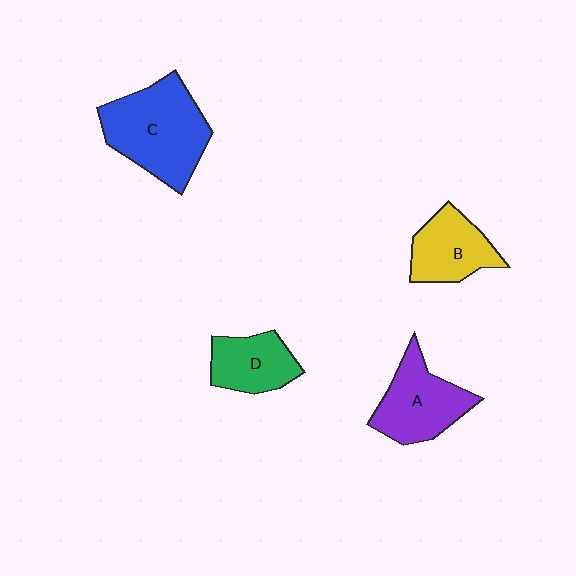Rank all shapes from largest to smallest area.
From largest to smallest: C (blue), A (purple), B (yellow), D (green).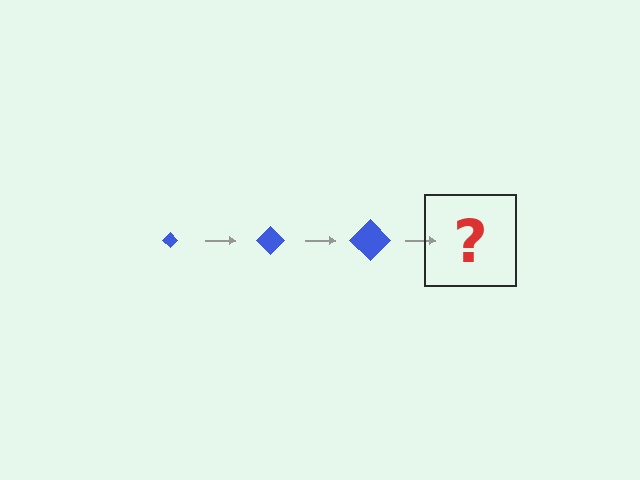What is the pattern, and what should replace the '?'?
The pattern is that the diamond gets progressively larger each step. The '?' should be a blue diamond, larger than the previous one.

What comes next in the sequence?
The next element should be a blue diamond, larger than the previous one.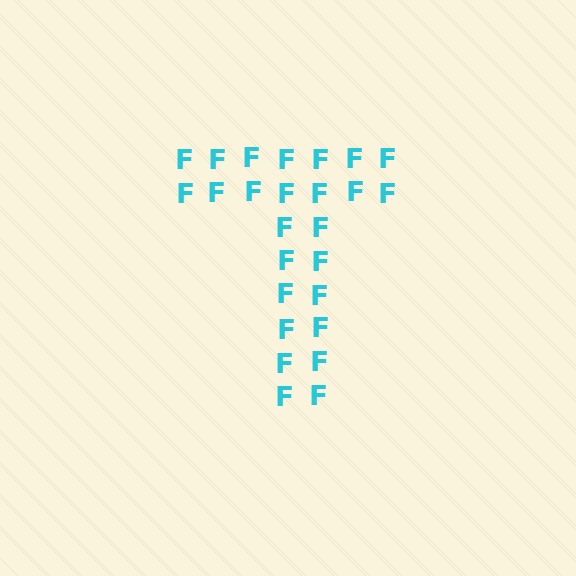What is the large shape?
The large shape is the letter T.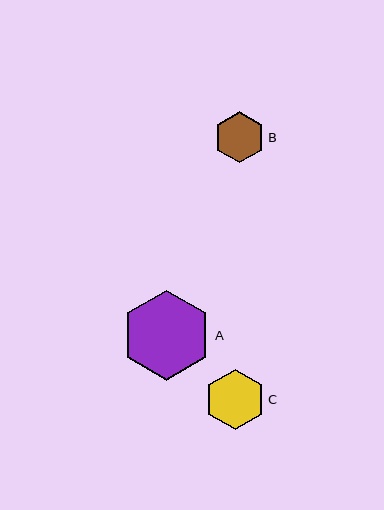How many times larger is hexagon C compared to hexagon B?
Hexagon C is approximately 1.2 times the size of hexagon B.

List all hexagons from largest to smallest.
From largest to smallest: A, C, B.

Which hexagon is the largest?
Hexagon A is the largest with a size of approximately 90 pixels.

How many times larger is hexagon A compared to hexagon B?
Hexagon A is approximately 1.8 times the size of hexagon B.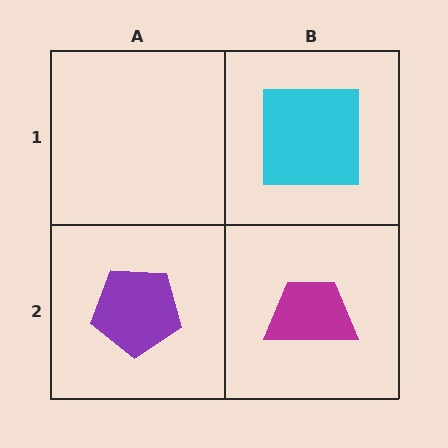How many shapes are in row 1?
1 shape.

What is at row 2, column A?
A purple pentagon.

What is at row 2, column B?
A magenta trapezoid.